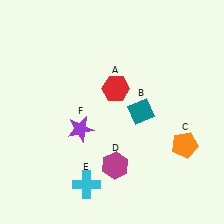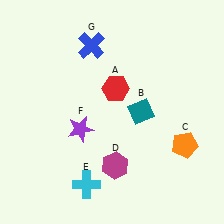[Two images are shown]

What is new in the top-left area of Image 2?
A blue cross (G) was added in the top-left area of Image 2.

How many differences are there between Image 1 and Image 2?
There is 1 difference between the two images.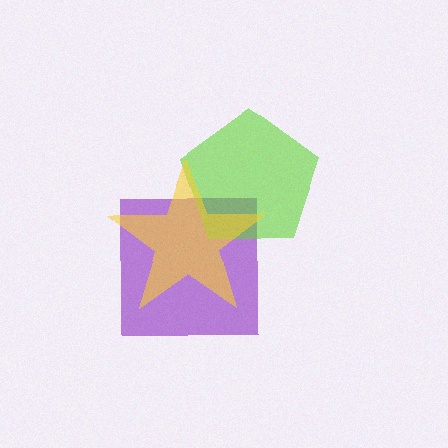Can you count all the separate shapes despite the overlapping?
Yes, there are 3 separate shapes.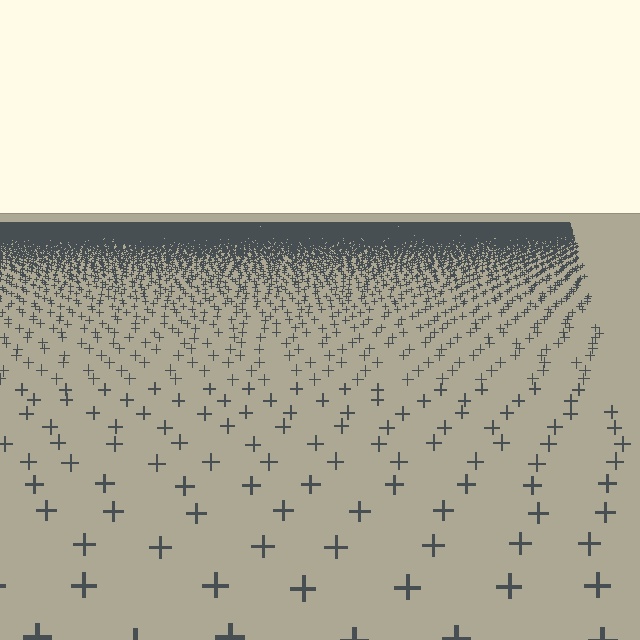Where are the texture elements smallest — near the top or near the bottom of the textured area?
Near the top.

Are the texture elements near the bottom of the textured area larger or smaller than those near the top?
Larger. Near the bottom, elements are closer to the viewer and appear at a bigger on-screen size.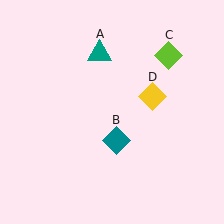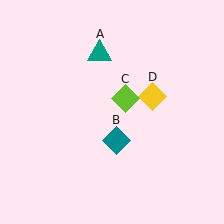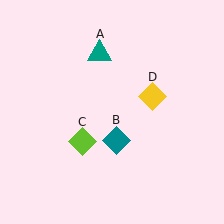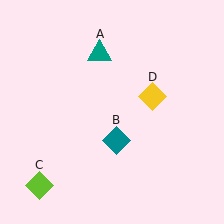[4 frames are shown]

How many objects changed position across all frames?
1 object changed position: lime diamond (object C).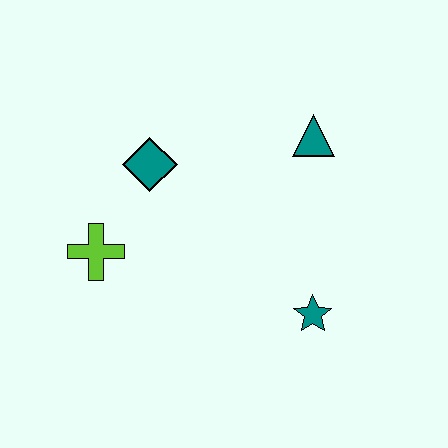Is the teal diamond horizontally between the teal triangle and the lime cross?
Yes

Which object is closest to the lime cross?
The teal diamond is closest to the lime cross.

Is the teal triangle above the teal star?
Yes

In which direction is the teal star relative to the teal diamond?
The teal star is to the right of the teal diamond.